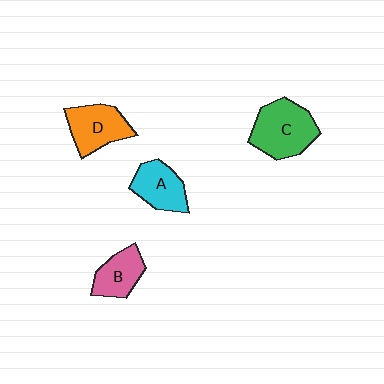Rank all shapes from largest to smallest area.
From largest to smallest: C (green), D (orange), A (cyan), B (pink).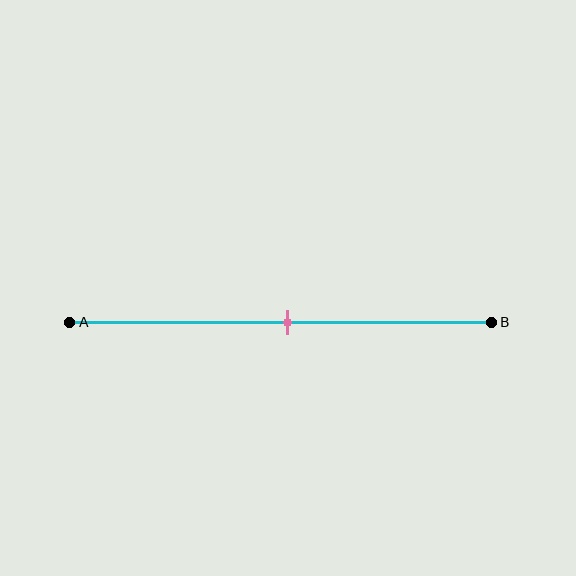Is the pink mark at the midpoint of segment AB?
Yes, the mark is approximately at the midpoint.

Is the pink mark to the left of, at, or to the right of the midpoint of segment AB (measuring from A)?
The pink mark is approximately at the midpoint of segment AB.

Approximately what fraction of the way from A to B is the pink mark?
The pink mark is approximately 50% of the way from A to B.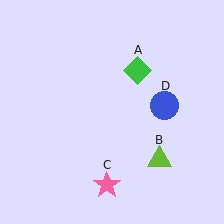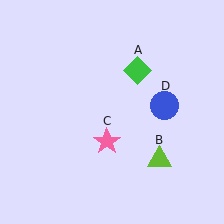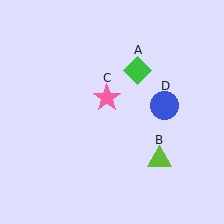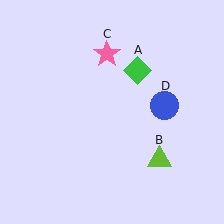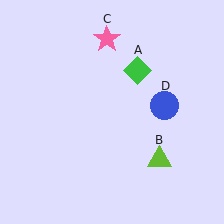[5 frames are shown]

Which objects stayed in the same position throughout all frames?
Green diamond (object A) and lime triangle (object B) and blue circle (object D) remained stationary.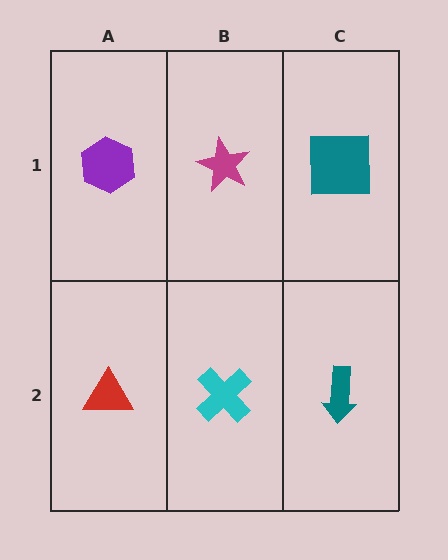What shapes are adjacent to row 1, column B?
A cyan cross (row 2, column B), a purple hexagon (row 1, column A), a teal square (row 1, column C).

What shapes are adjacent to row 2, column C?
A teal square (row 1, column C), a cyan cross (row 2, column B).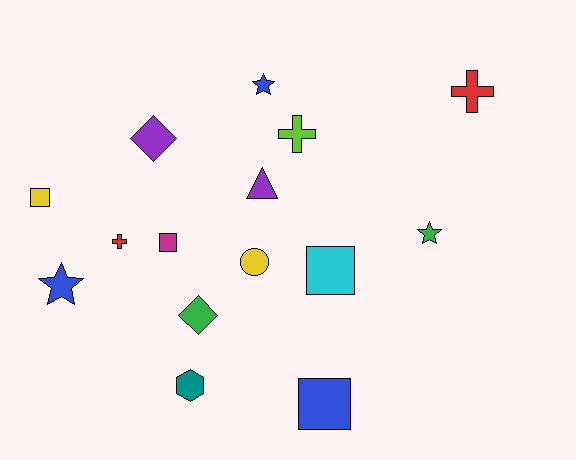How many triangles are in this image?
There is 1 triangle.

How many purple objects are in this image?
There are 2 purple objects.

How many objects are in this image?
There are 15 objects.